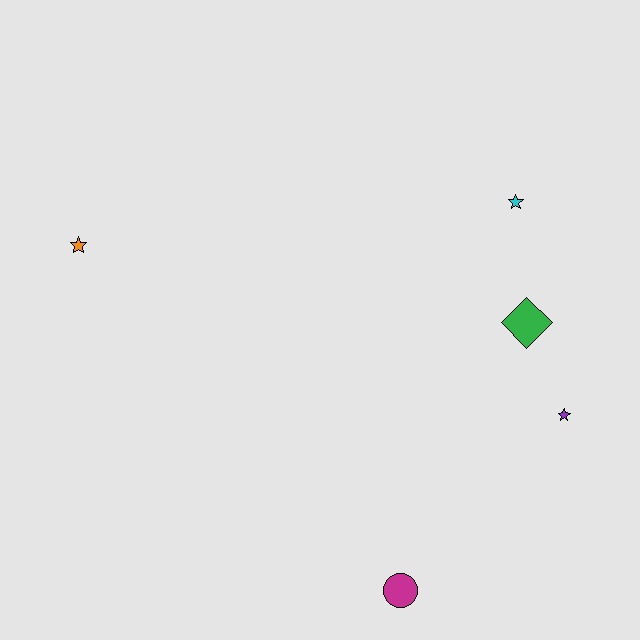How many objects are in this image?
There are 5 objects.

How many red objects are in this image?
There are no red objects.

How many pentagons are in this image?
There are no pentagons.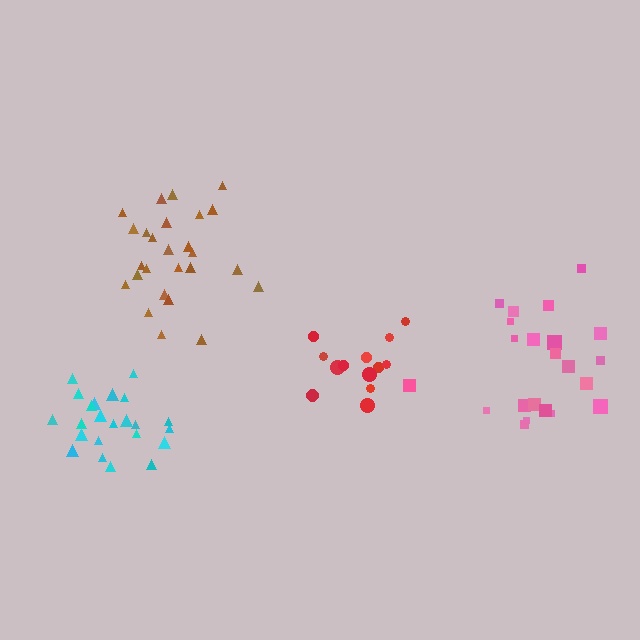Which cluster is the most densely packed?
Cyan.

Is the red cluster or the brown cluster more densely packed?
Red.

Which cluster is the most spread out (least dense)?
Pink.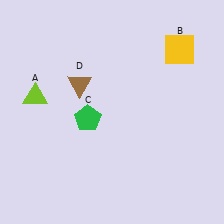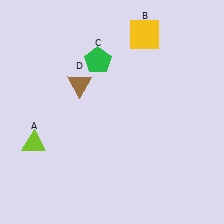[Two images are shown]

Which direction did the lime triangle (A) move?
The lime triangle (A) moved down.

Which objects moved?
The objects that moved are: the lime triangle (A), the yellow square (B), the green pentagon (C).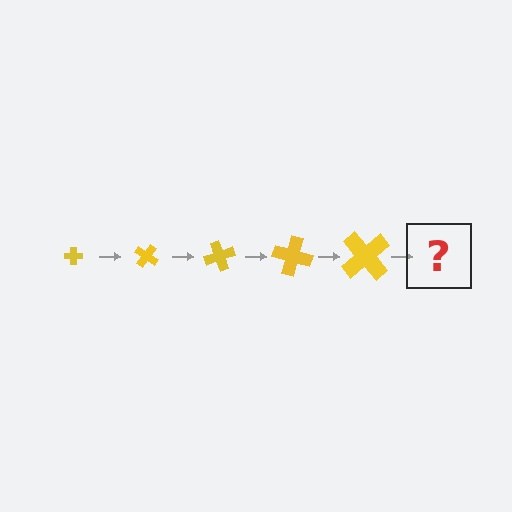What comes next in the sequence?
The next element should be a cross, larger than the previous one and rotated 175 degrees from the start.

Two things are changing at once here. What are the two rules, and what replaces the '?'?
The two rules are that the cross grows larger each step and it rotates 35 degrees each step. The '?' should be a cross, larger than the previous one and rotated 175 degrees from the start.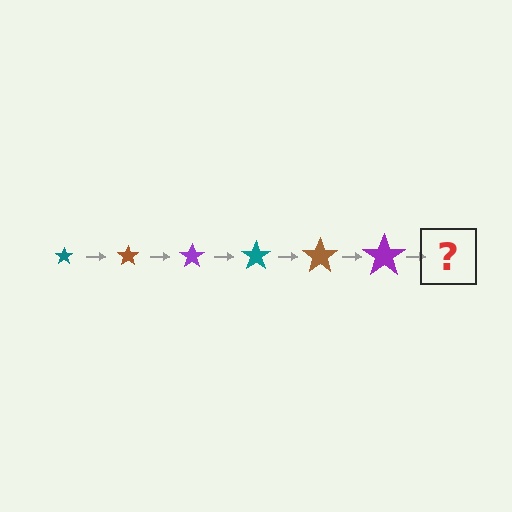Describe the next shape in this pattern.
It should be a teal star, larger than the previous one.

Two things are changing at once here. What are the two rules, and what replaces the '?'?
The two rules are that the star grows larger each step and the color cycles through teal, brown, and purple. The '?' should be a teal star, larger than the previous one.